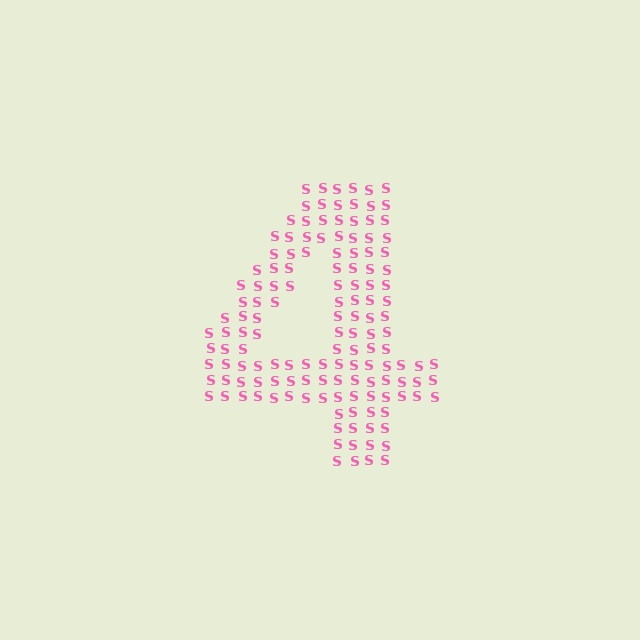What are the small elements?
The small elements are letter S's.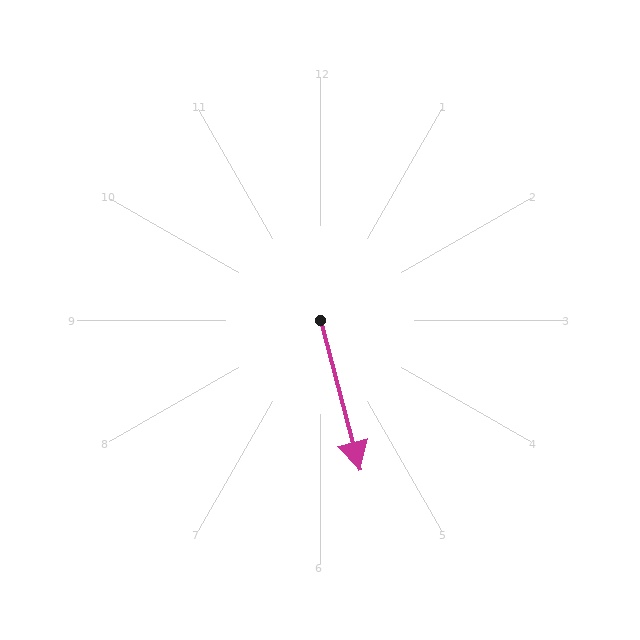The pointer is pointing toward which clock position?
Roughly 6 o'clock.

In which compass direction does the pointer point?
South.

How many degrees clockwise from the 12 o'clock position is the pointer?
Approximately 165 degrees.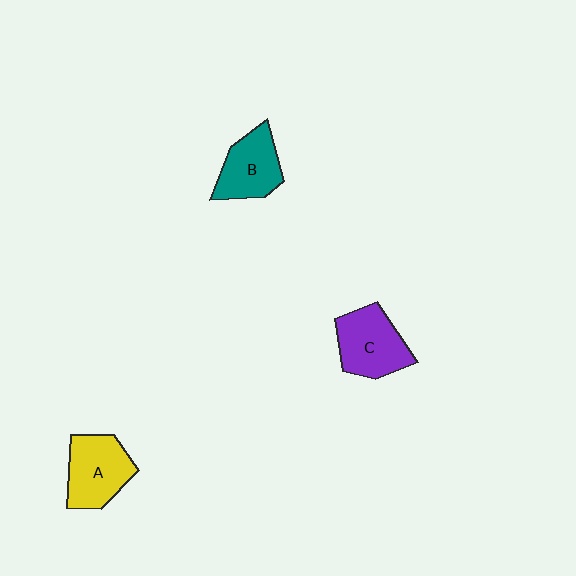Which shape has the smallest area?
Shape B (teal).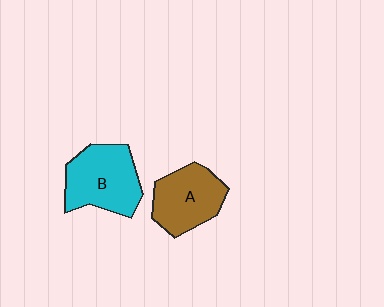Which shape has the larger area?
Shape B (cyan).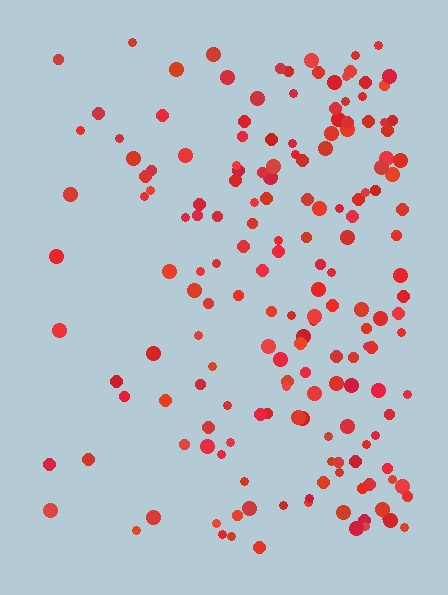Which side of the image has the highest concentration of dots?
The right.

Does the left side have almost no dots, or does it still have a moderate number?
Still a moderate number, just noticeably fewer than the right.